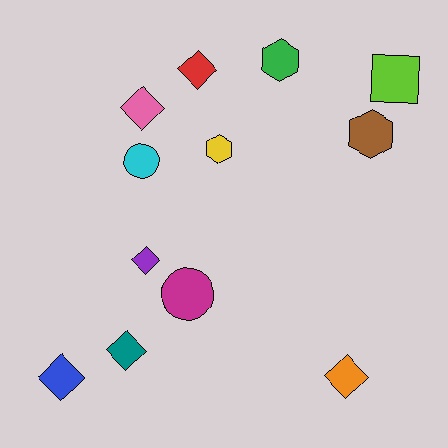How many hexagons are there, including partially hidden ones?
There are 3 hexagons.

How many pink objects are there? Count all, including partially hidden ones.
There is 1 pink object.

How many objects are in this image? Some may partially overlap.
There are 12 objects.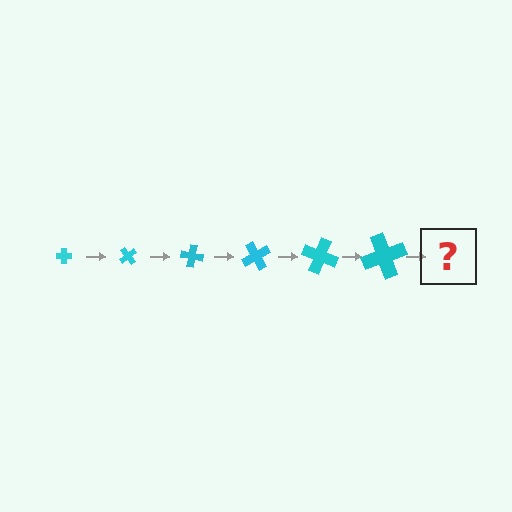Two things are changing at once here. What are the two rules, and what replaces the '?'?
The two rules are that the cross grows larger each step and it rotates 50 degrees each step. The '?' should be a cross, larger than the previous one and rotated 300 degrees from the start.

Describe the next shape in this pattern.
It should be a cross, larger than the previous one and rotated 300 degrees from the start.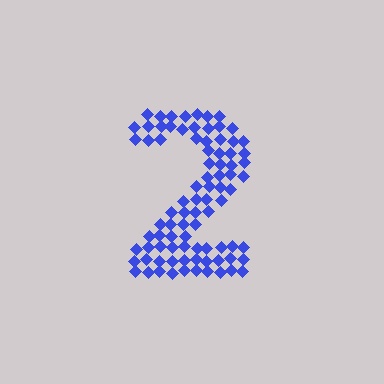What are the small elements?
The small elements are diamonds.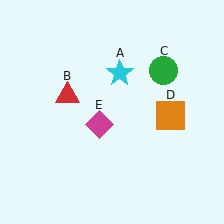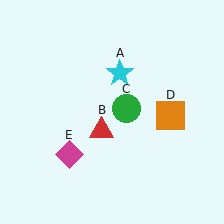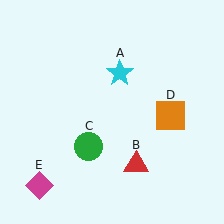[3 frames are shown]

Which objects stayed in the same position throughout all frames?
Cyan star (object A) and orange square (object D) remained stationary.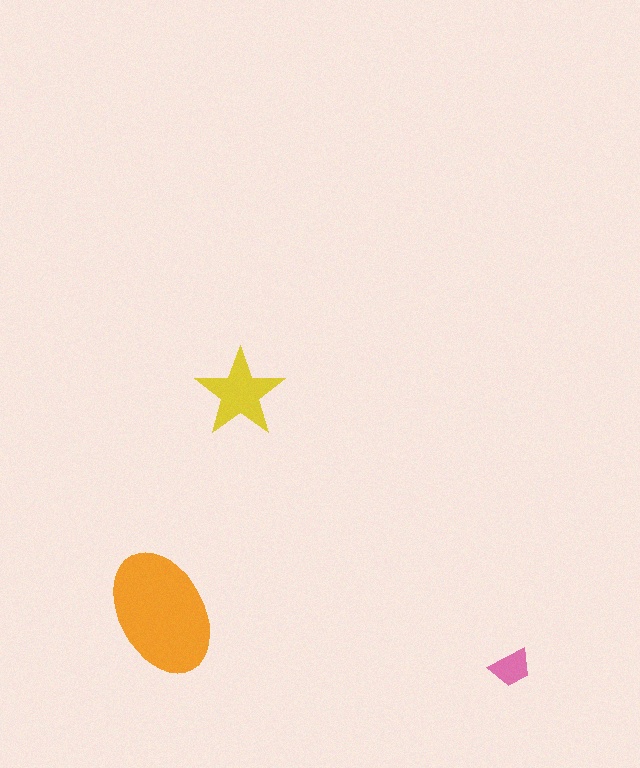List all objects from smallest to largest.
The pink trapezoid, the yellow star, the orange ellipse.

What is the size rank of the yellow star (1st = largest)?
2nd.